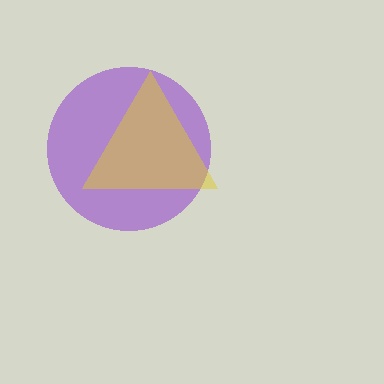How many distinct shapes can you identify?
There are 2 distinct shapes: a purple circle, a yellow triangle.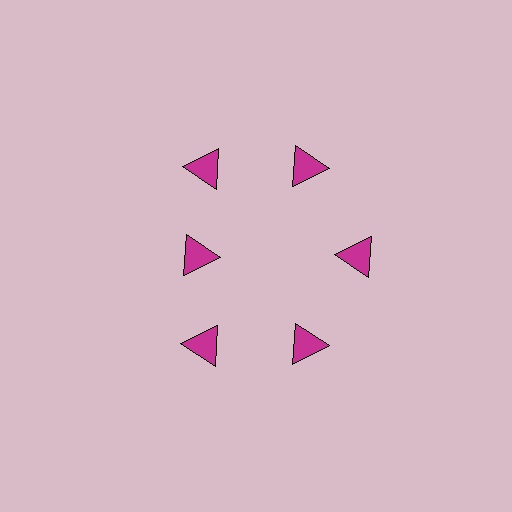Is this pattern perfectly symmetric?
No. The 6 magenta triangles are arranged in a ring, but one element near the 9 o'clock position is pulled inward toward the center, breaking the 6-fold rotational symmetry.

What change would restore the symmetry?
The symmetry would be restored by moving it outward, back onto the ring so that all 6 triangles sit at equal angles and equal distance from the center.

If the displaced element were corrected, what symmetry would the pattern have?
It would have 6-fold rotational symmetry — the pattern would map onto itself every 60 degrees.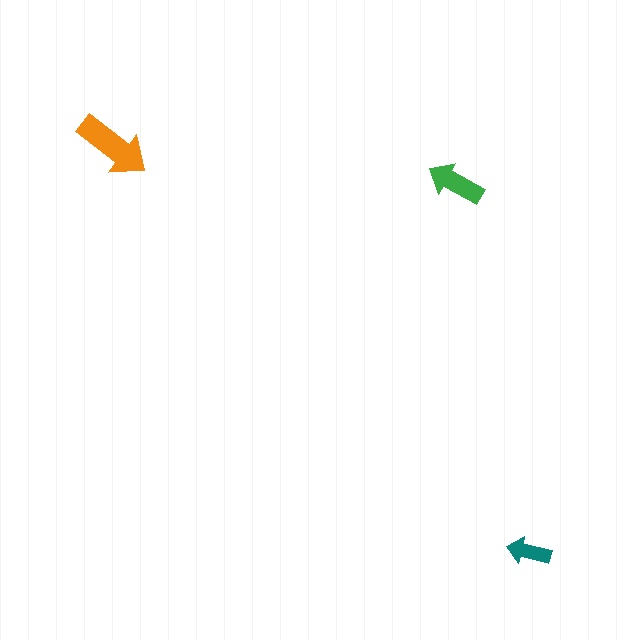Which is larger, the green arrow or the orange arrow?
The orange one.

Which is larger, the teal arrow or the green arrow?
The green one.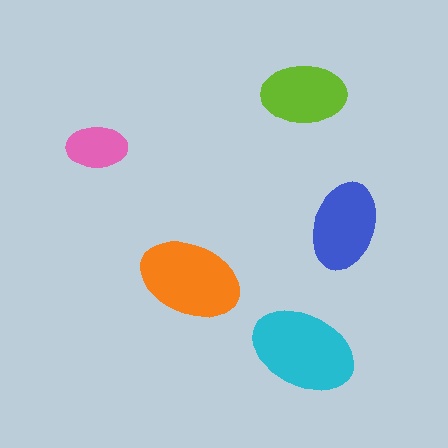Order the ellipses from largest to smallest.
the cyan one, the orange one, the blue one, the lime one, the pink one.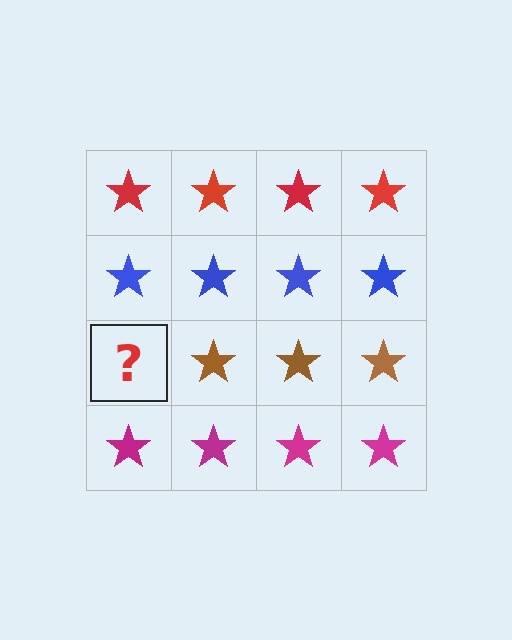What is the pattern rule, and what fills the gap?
The rule is that each row has a consistent color. The gap should be filled with a brown star.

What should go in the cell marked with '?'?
The missing cell should contain a brown star.